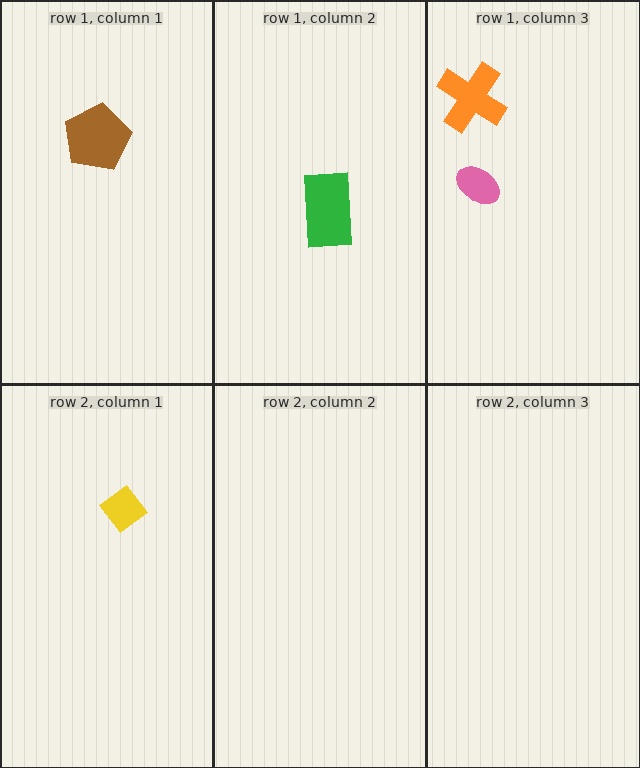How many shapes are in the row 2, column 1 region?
1.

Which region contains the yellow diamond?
The row 2, column 1 region.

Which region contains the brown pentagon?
The row 1, column 1 region.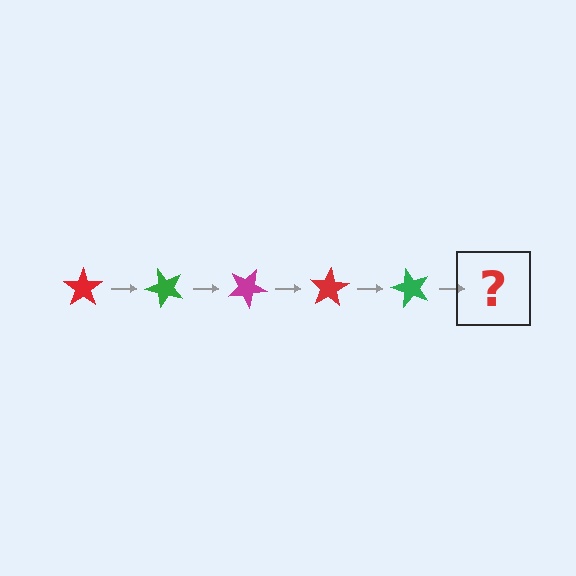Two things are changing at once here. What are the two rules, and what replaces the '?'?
The two rules are that it rotates 50 degrees each step and the color cycles through red, green, and magenta. The '?' should be a magenta star, rotated 250 degrees from the start.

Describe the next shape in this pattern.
It should be a magenta star, rotated 250 degrees from the start.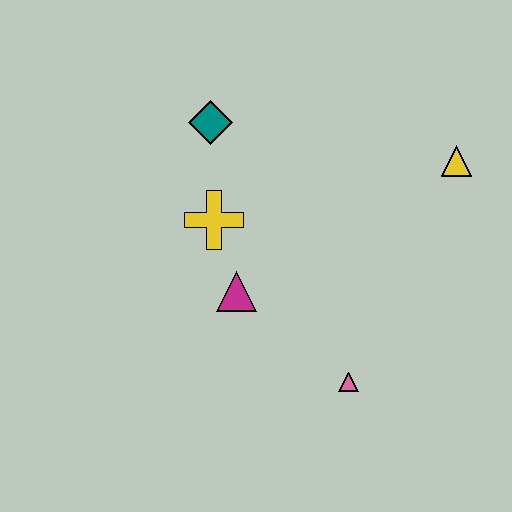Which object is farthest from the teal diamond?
The pink triangle is farthest from the teal diamond.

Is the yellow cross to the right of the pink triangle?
No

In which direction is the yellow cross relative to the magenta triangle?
The yellow cross is above the magenta triangle.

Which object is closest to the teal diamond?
The yellow cross is closest to the teal diamond.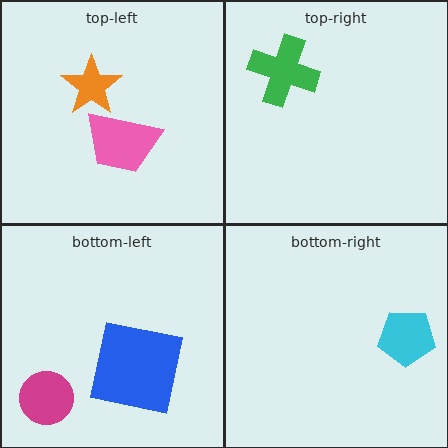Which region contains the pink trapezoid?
The top-left region.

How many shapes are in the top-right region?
1.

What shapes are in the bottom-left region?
The blue square, the magenta circle.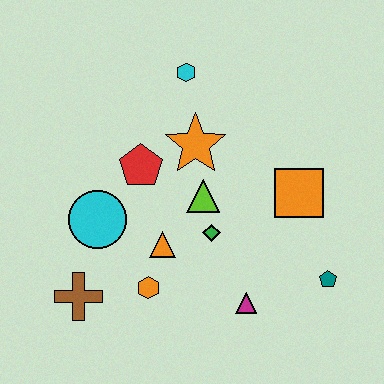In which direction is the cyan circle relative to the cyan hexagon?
The cyan circle is below the cyan hexagon.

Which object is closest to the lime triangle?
The green diamond is closest to the lime triangle.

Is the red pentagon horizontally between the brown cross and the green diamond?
Yes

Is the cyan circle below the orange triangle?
No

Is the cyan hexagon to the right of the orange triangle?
Yes